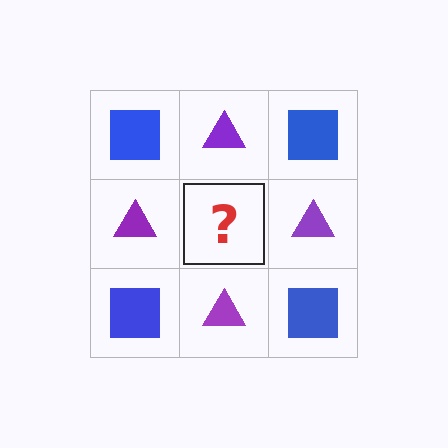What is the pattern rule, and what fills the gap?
The rule is that it alternates blue square and purple triangle in a checkerboard pattern. The gap should be filled with a blue square.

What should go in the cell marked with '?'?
The missing cell should contain a blue square.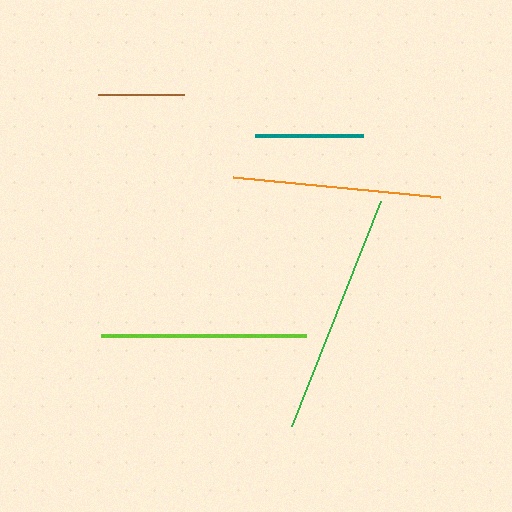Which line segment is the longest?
The green line is the longest at approximately 242 pixels.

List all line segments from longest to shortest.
From longest to shortest: green, orange, lime, teal, brown.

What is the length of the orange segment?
The orange segment is approximately 208 pixels long.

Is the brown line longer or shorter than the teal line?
The teal line is longer than the brown line.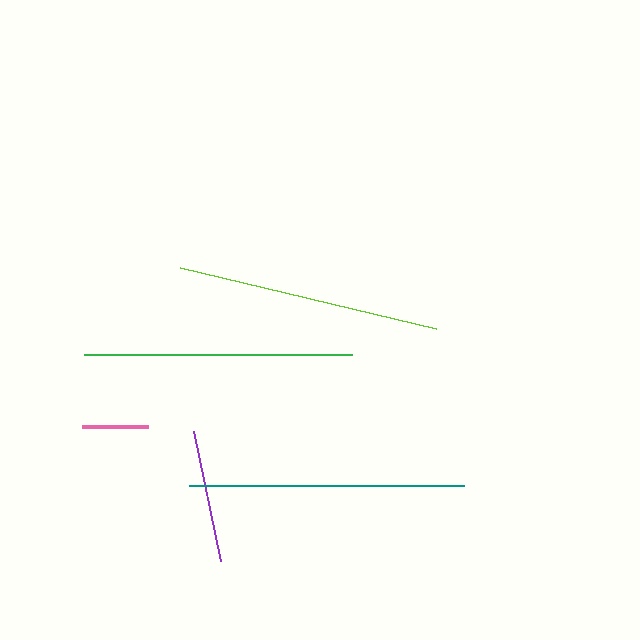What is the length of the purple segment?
The purple segment is approximately 133 pixels long.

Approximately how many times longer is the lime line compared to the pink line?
The lime line is approximately 4.0 times the length of the pink line.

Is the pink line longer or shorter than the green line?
The green line is longer than the pink line.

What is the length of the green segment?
The green segment is approximately 268 pixels long.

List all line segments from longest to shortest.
From longest to shortest: teal, green, lime, purple, pink.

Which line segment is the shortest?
The pink line is the shortest at approximately 66 pixels.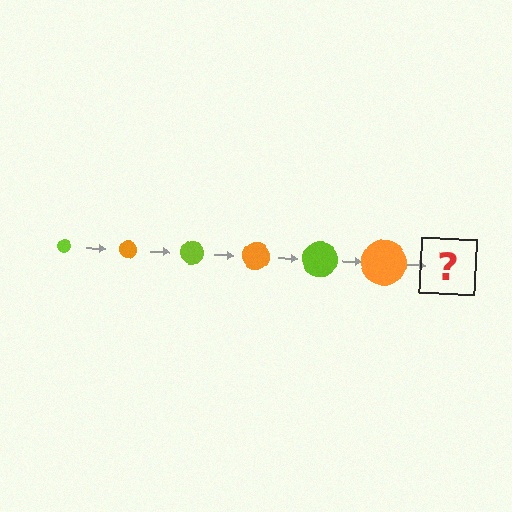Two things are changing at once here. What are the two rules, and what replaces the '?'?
The two rules are that the circle grows larger each step and the color cycles through lime and orange. The '?' should be a lime circle, larger than the previous one.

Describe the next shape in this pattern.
It should be a lime circle, larger than the previous one.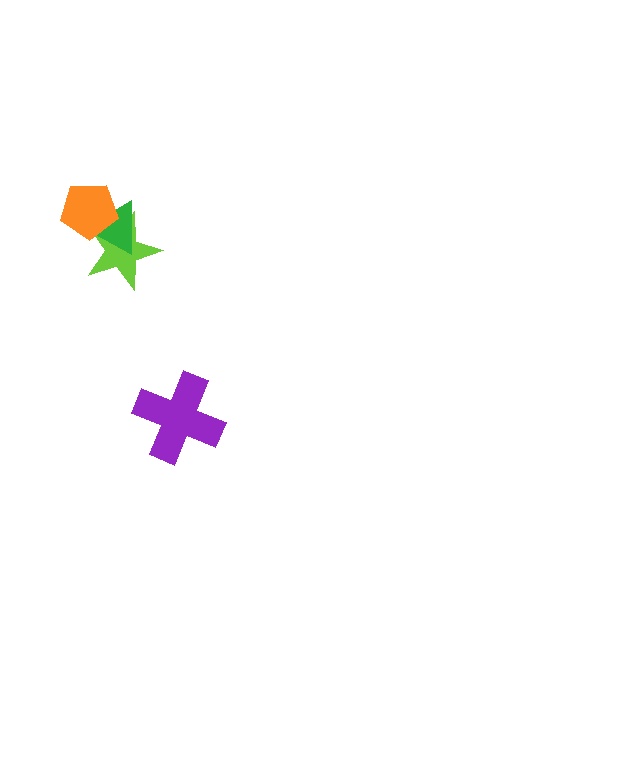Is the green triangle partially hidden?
Yes, it is partially covered by another shape.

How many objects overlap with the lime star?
2 objects overlap with the lime star.